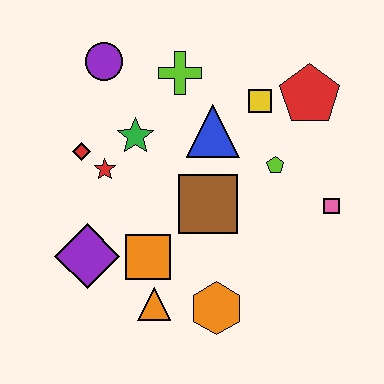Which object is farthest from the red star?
The pink square is farthest from the red star.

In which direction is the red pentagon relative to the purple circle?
The red pentagon is to the right of the purple circle.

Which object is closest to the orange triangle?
The orange square is closest to the orange triangle.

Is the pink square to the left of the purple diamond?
No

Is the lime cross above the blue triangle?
Yes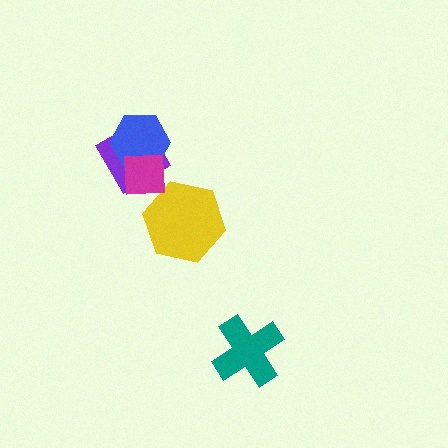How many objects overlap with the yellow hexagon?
1 object overlaps with the yellow hexagon.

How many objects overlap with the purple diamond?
2 objects overlap with the purple diamond.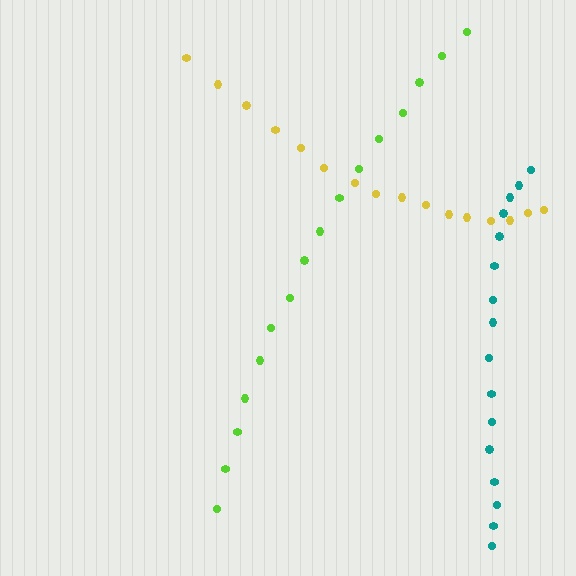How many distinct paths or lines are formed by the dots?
There are 3 distinct paths.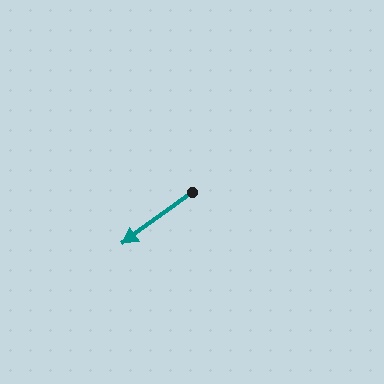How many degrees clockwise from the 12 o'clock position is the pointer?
Approximately 234 degrees.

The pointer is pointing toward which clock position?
Roughly 8 o'clock.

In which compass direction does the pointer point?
Southwest.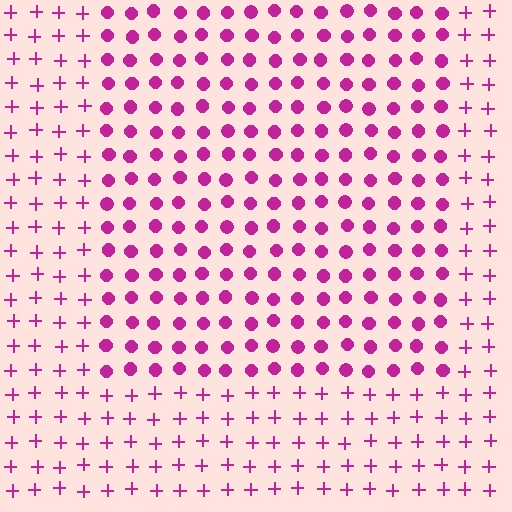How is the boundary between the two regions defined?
The boundary is defined by a change in element shape: circles inside vs. plus signs outside. All elements share the same color and spacing.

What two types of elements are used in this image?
The image uses circles inside the rectangle region and plus signs outside it.